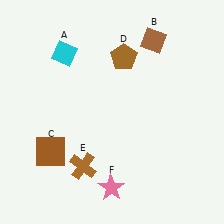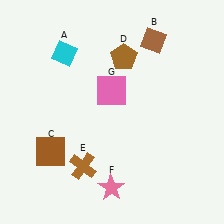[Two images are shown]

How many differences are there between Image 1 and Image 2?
There is 1 difference between the two images.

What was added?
A pink square (G) was added in Image 2.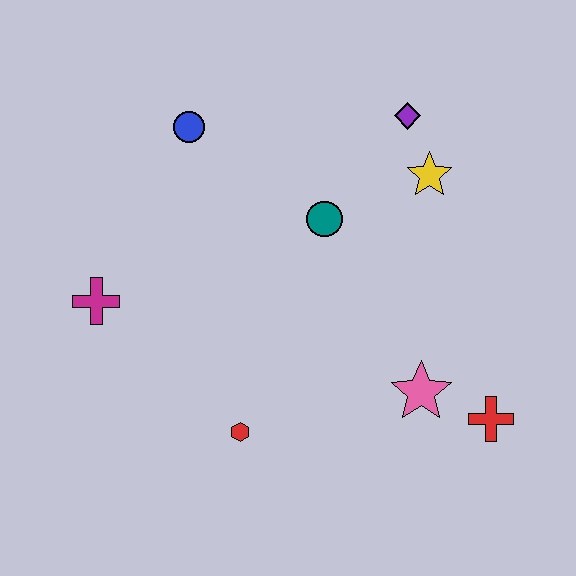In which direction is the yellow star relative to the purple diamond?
The yellow star is below the purple diamond.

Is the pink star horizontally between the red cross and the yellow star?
No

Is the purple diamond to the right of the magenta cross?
Yes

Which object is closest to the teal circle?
The yellow star is closest to the teal circle.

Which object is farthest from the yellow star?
The magenta cross is farthest from the yellow star.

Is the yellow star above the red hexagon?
Yes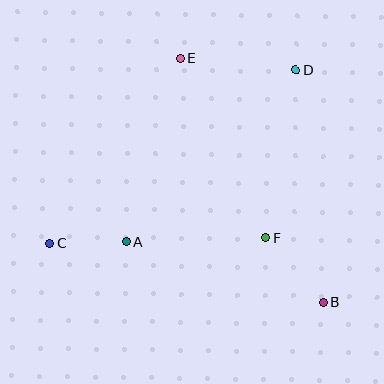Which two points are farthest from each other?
Points C and D are farthest from each other.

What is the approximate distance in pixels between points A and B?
The distance between A and B is approximately 206 pixels.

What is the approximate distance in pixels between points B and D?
The distance between B and D is approximately 234 pixels.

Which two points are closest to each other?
Points A and C are closest to each other.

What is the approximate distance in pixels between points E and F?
The distance between E and F is approximately 199 pixels.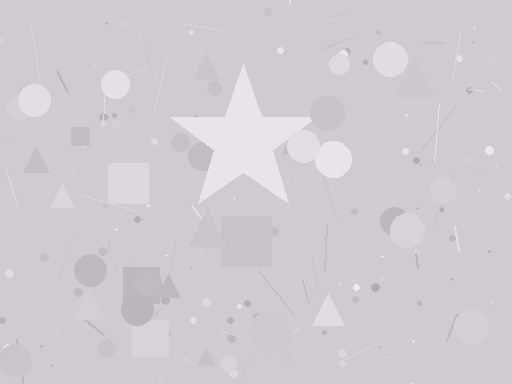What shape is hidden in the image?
A star is hidden in the image.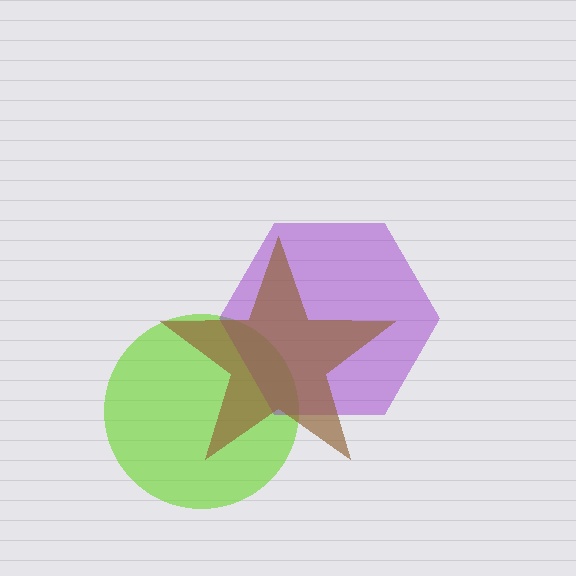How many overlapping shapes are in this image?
There are 3 overlapping shapes in the image.